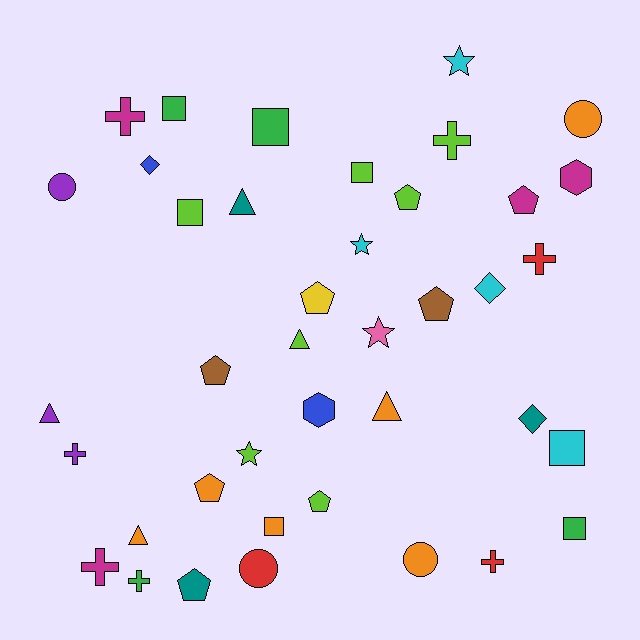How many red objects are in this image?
There are 3 red objects.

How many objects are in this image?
There are 40 objects.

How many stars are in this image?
There are 4 stars.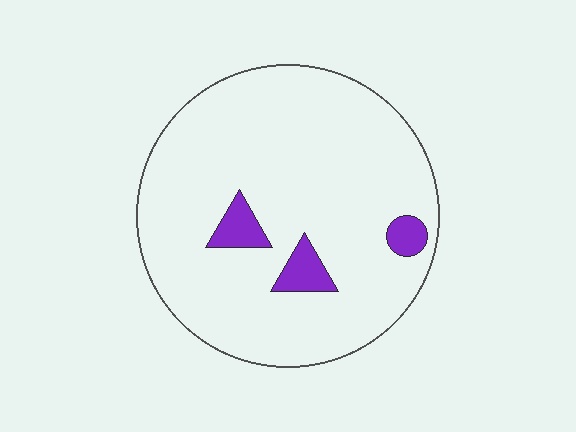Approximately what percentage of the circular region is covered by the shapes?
Approximately 10%.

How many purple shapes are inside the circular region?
3.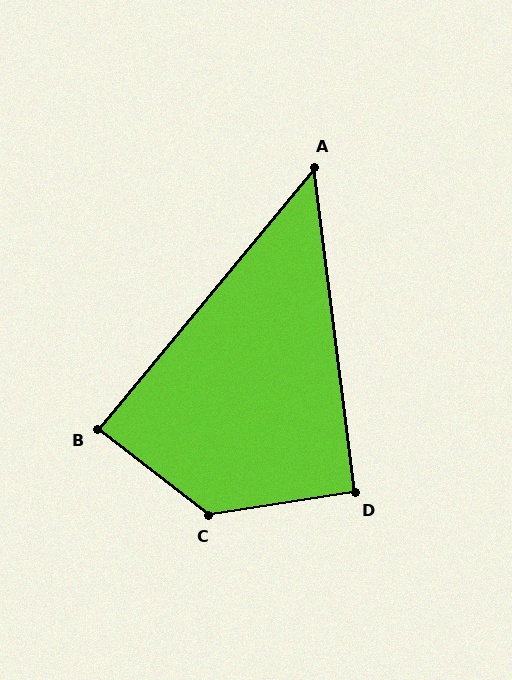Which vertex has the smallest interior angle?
A, at approximately 47 degrees.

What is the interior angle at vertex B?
Approximately 88 degrees (approximately right).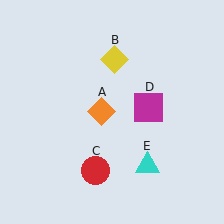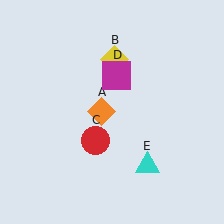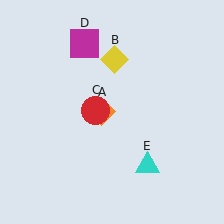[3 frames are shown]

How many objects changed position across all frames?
2 objects changed position: red circle (object C), magenta square (object D).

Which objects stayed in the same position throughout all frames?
Orange diamond (object A) and yellow diamond (object B) and cyan triangle (object E) remained stationary.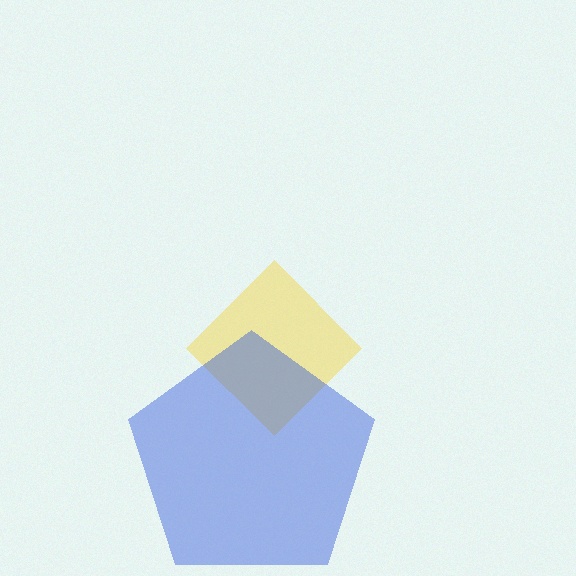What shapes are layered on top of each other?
The layered shapes are: a yellow diamond, a blue pentagon.